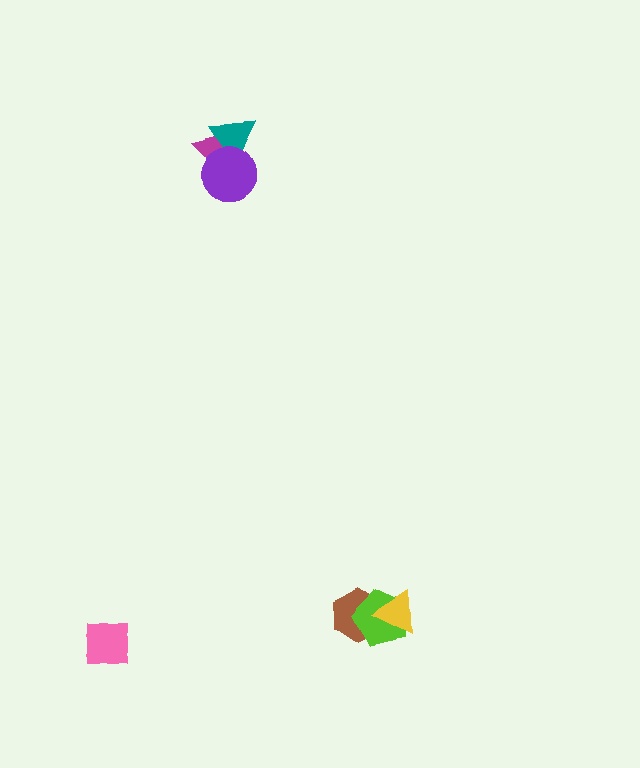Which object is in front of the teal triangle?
The purple circle is in front of the teal triangle.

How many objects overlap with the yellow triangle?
2 objects overlap with the yellow triangle.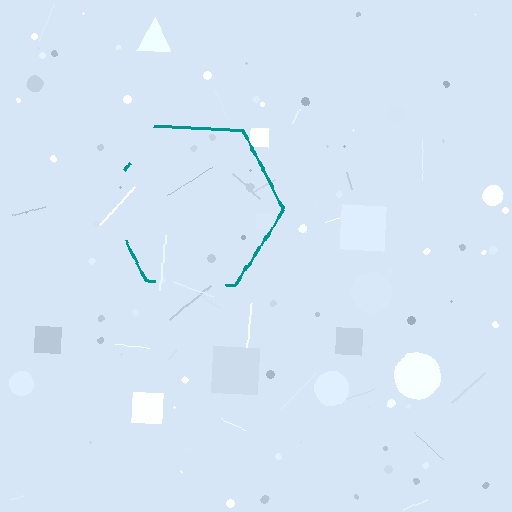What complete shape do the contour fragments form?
The contour fragments form a hexagon.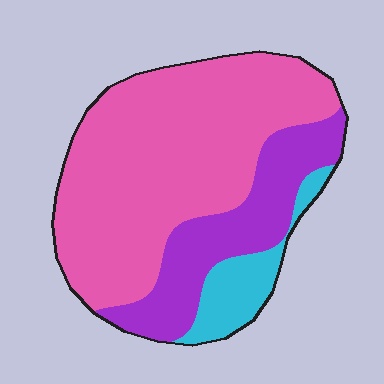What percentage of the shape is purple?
Purple takes up about one quarter (1/4) of the shape.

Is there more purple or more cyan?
Purple.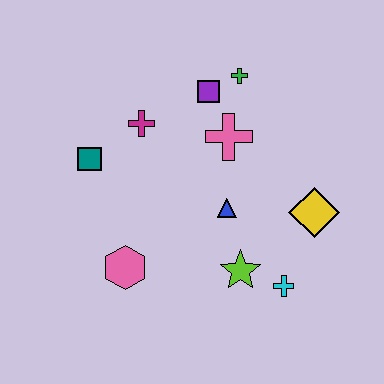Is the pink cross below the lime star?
No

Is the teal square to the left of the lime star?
Yes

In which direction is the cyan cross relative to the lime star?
The cyan cross is to the right of the lime star.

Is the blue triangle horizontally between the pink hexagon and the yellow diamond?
Yes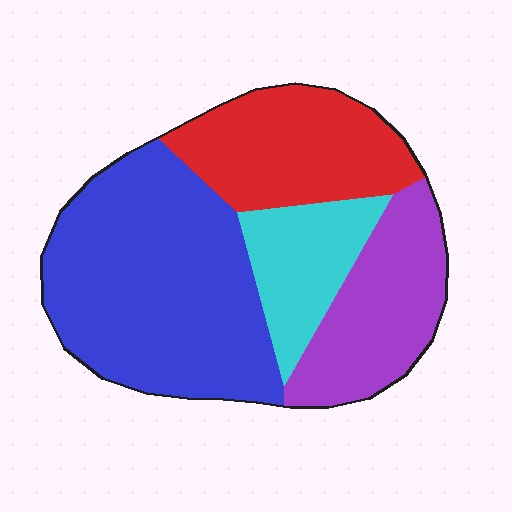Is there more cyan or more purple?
Purple.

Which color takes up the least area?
Cyan, at roughly 15%.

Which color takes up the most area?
Blue, at roughly 45%.